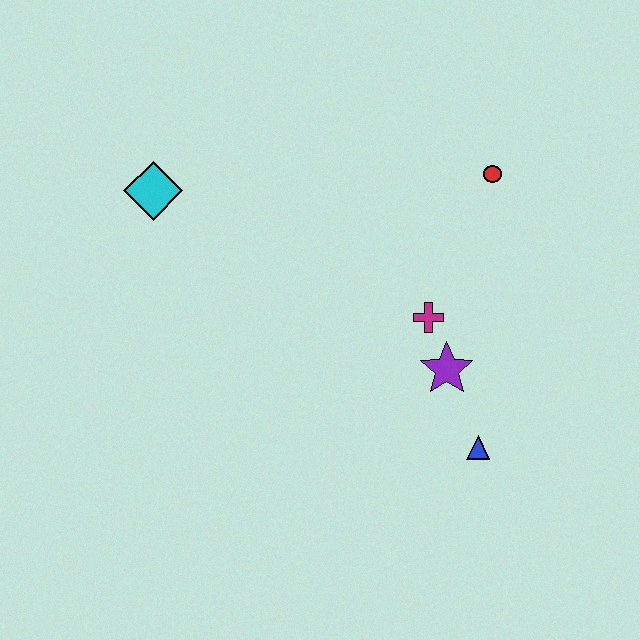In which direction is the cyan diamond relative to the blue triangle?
The cyan diamond is to the left of the blue triangle.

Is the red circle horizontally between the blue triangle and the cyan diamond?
No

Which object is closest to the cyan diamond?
The magenta cross is closest to the cyan diamond.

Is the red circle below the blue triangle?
No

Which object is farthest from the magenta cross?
The cyan diamond is farthest from the magenta cross.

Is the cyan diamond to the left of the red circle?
Yes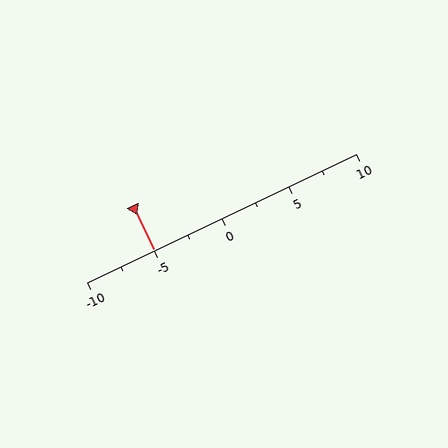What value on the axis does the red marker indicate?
The marker indicates approximately -5.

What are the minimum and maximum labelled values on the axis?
The axis runs from -10 to 10.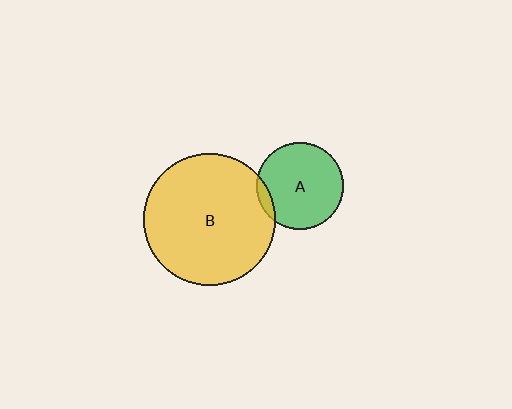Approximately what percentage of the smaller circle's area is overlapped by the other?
Approximately 5%.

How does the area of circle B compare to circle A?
Approximately 2.3 times.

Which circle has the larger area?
Circle B (yellow).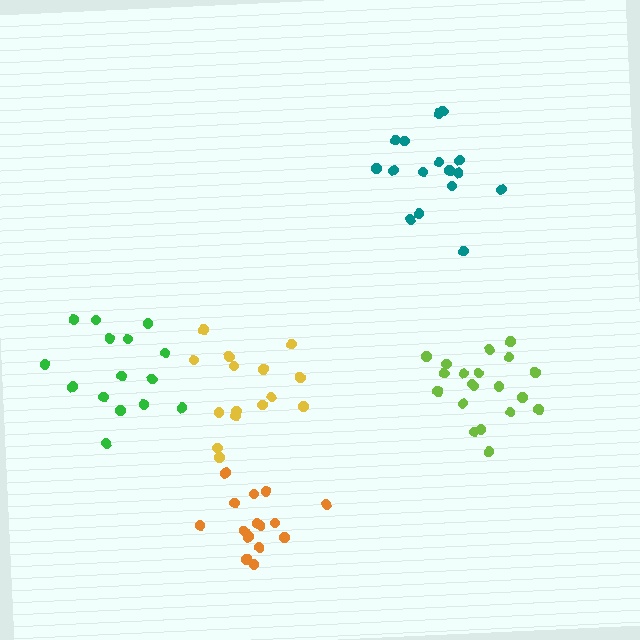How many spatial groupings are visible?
There are 5 spatial groupings.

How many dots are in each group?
Group 1: 20 dots, Group 2: 16 dots, Group 3: 15 dots, Group 4: 15 dots, Group 5: 15 dots (81 total).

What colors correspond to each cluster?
The clusters are colored: lime, teal, orange, green, yellow.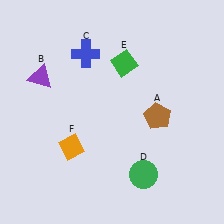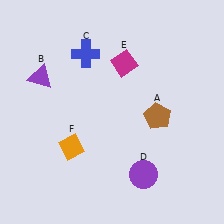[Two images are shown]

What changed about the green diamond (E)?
In Image 1, E is green. In Image 2, it changed to magenta.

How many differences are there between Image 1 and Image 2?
There are 2 differences between the two images.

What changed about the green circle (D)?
In Image 1, D is green. In Image 2, it changed to purple.